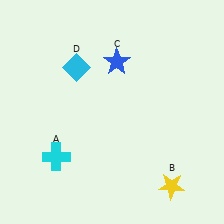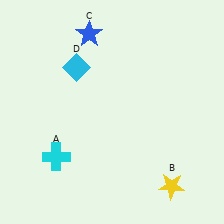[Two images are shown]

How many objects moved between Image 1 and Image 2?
1 object moved between the two images.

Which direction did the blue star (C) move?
The blue star (C) moved up.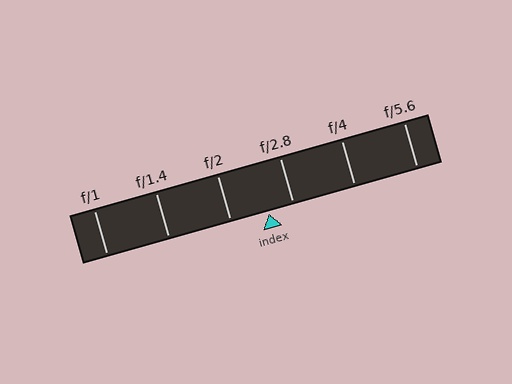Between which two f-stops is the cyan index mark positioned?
The index mark is between f/2 and f/2.8.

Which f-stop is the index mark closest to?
The index mark is closest to f/2.8.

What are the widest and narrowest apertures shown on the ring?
The widest aperture shown is f/1 and the narrowest is f/5.6.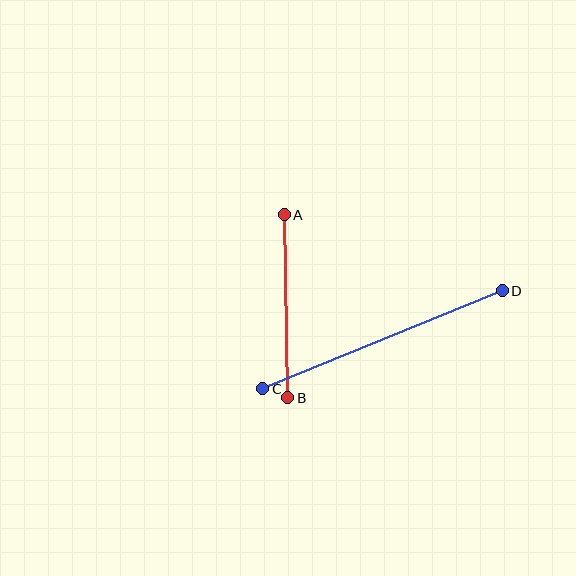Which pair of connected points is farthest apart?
Points C and D are farthest apart.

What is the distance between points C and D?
The distance is approximately 259 pixels.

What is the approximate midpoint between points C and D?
The midpoint is at approximately (382, 340) pixels.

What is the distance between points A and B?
The distance is approximately 183 pixels.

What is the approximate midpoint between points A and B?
The midpoint is at approximately (286, 306) pixels.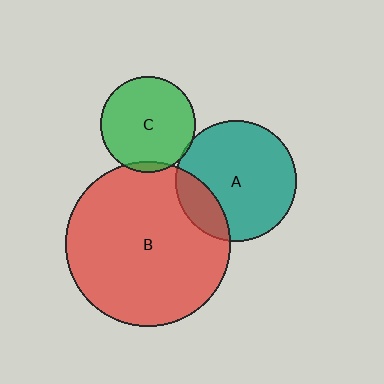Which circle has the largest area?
Circle B (red).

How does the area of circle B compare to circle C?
Approximately 3.0 times.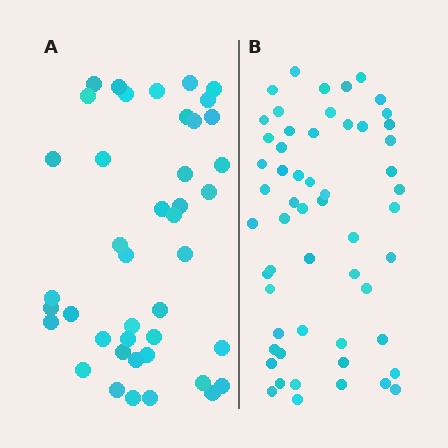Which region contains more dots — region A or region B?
Region B (the right region) has more dots.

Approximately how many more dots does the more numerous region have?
Region B has approximately 15 more dots than region A.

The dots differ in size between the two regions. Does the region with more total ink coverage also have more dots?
No. Region A has more total ink coverage because its dots are larger, but region B actually contains more individual dots. Total area can be misleading — the number of items is what matters here.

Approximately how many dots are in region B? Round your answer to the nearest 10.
About 60 dots. (The exact count is 56, which rounds to 60.)